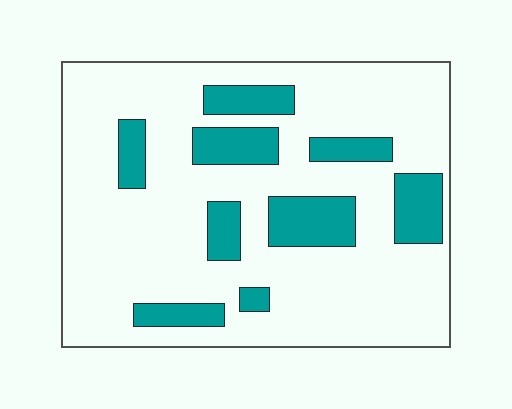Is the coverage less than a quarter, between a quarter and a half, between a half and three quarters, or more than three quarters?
Less than a quarter.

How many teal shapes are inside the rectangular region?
9.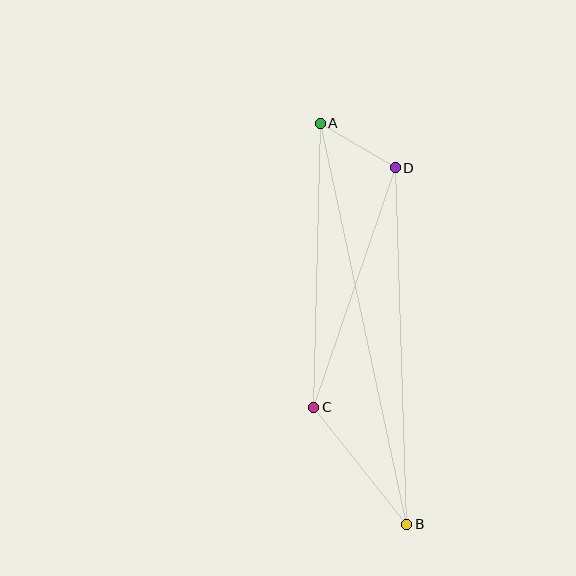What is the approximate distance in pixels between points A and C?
The distance between A and C is approximately 284 pixels.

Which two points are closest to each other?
Points A and D are closest to each other.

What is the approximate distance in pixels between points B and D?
The distance between B and D is approximately 357 pixels.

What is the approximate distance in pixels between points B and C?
The distance between B and C is approximately 149 pixels.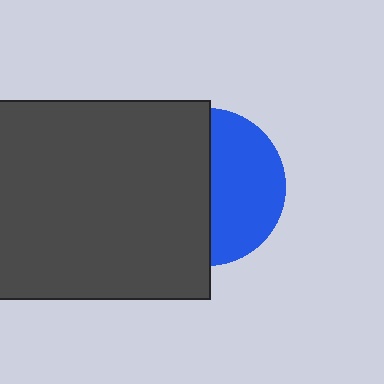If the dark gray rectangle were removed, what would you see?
You would see the complete blue circle.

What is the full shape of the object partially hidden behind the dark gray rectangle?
The partially hidden object is a blue circle.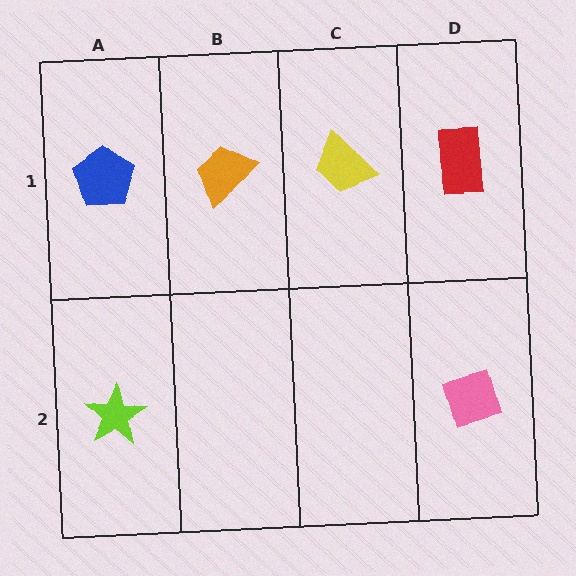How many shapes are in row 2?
2 shapes.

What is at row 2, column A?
A lime star.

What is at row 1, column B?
An orange trapezoid.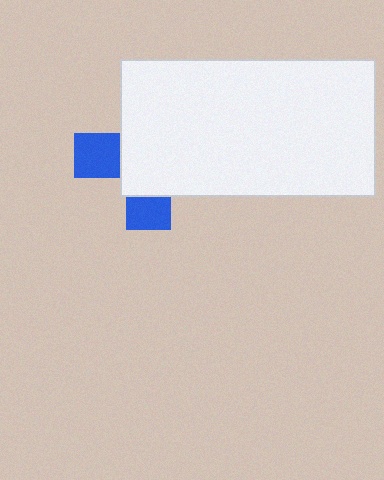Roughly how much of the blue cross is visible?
A small part of it is visible (roughly 31%).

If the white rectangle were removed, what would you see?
You would see the complete blue cross.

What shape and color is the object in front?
The object in front is a white rectangle.